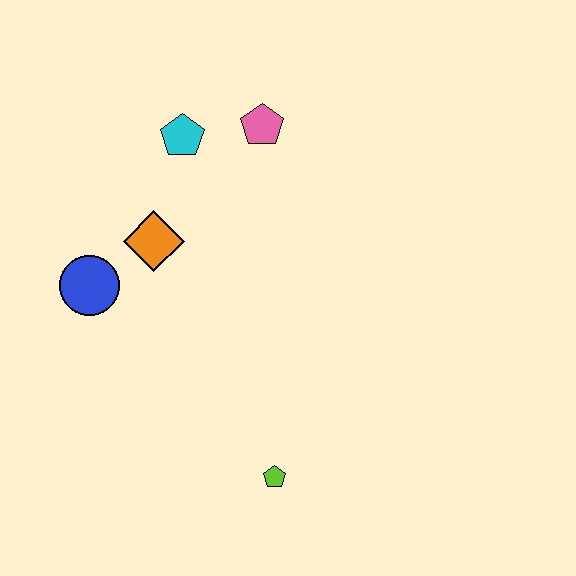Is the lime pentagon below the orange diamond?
Yes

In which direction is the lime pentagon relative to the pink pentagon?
The lime pentagon is below the pink pentagon.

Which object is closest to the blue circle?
The orange diamond is closest to the blue circle.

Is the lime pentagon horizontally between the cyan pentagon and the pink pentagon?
No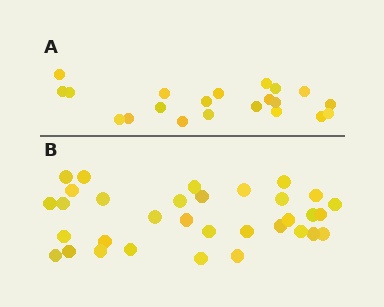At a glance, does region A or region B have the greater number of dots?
Region B (the bottom region) has more dots.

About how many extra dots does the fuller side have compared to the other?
Region B has roughly 12 or so more dots than region A.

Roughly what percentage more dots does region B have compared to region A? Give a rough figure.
About 55% more.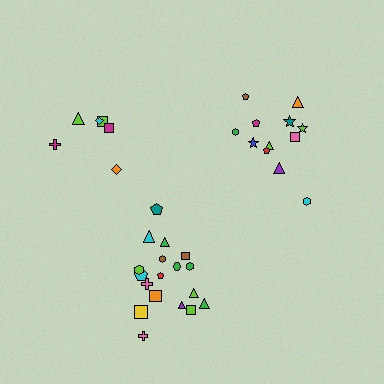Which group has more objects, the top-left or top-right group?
The top-right group.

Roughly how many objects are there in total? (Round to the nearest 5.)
Roughly 35 objects in total.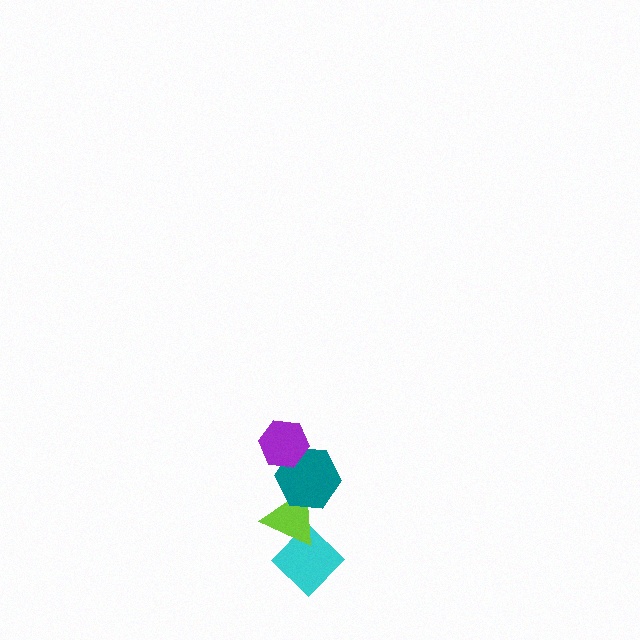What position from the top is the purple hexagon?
The purple hexagon is 1st from the top.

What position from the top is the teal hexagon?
The teal hexagon is 2nd from the top.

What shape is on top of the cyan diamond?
The lime triangle is on top of the cyan diamond.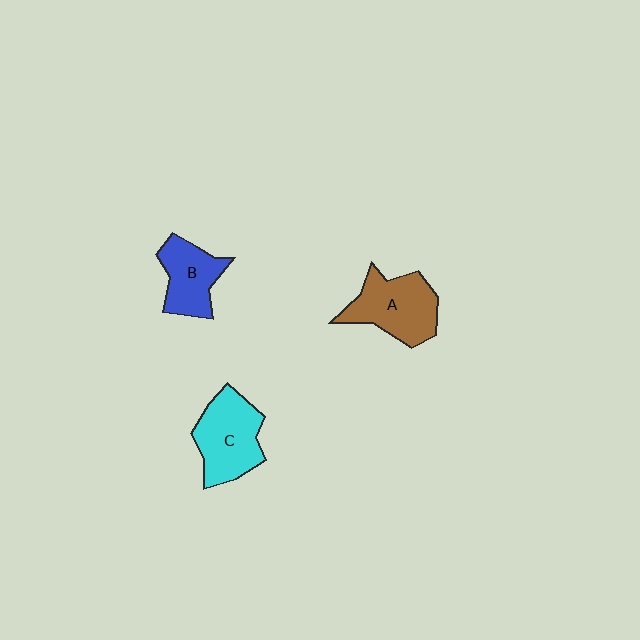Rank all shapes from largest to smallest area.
From largest to smallest: C (cyan), A (brown), B (blue).